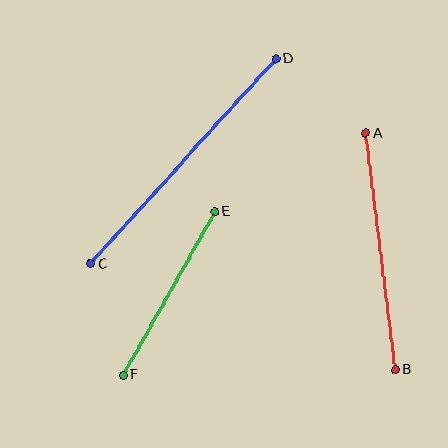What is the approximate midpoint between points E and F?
The midpoint is at approximately (169, 293) pixels.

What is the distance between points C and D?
The distance is approximately 276 pixels.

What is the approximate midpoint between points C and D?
The midpoint is at approximately (183, 161) pixels.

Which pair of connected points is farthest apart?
Points C and D are farthest apart.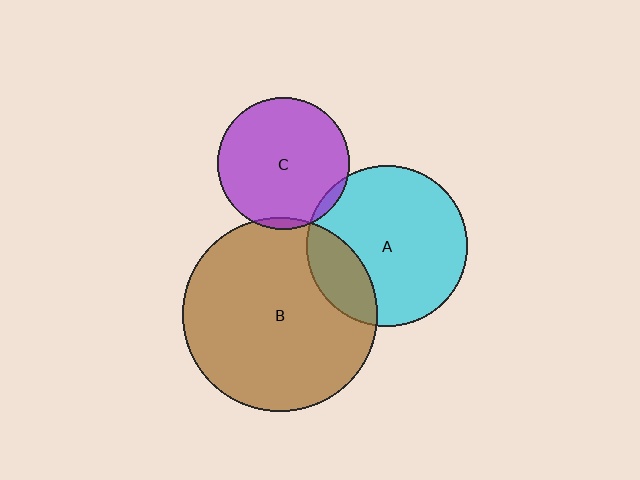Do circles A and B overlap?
Yes.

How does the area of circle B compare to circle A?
Approximately 1.5 times.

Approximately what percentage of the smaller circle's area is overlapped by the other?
Approximately 20%.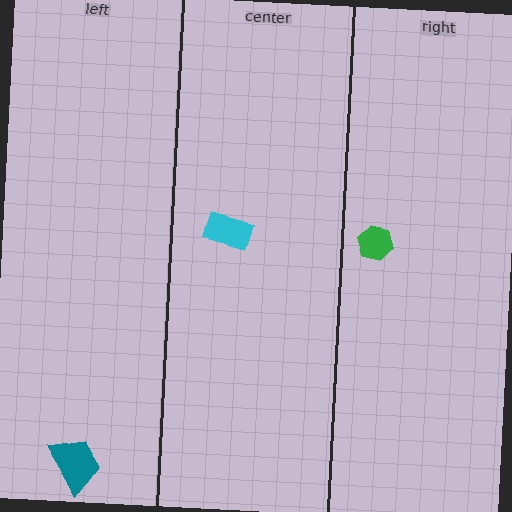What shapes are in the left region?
The teal trapezoid.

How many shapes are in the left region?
1.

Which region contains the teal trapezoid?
The left region.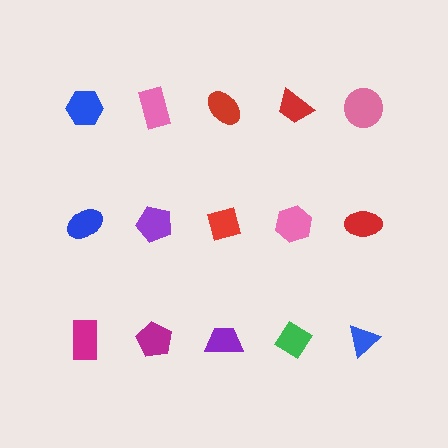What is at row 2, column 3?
A red diamond.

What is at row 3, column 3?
A purple trapezoid.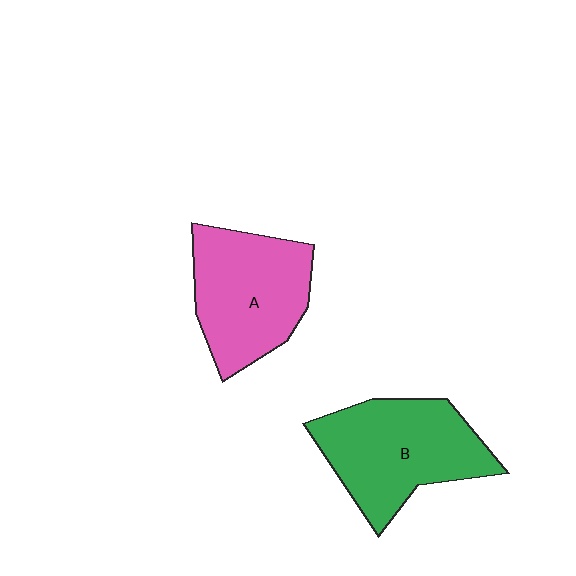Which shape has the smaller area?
Shape A (pink).